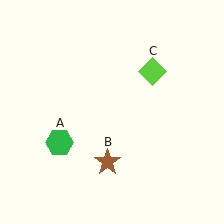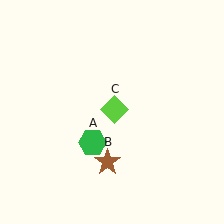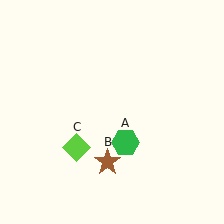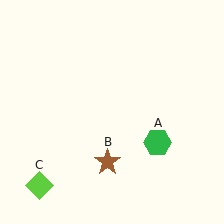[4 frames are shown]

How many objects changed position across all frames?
2 objects changed position: green hexagon (object A), lime diamond (object C).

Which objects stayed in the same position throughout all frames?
Brown star (object B) remained stationary.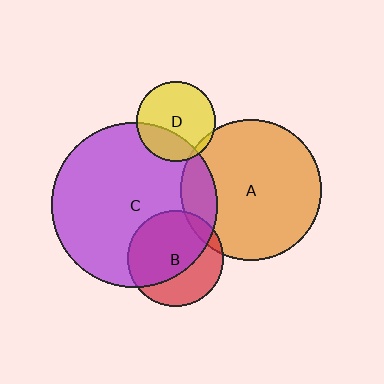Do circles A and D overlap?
Yes.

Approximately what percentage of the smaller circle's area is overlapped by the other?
Approximately 5%.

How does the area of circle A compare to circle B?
Approximately 2.1 times.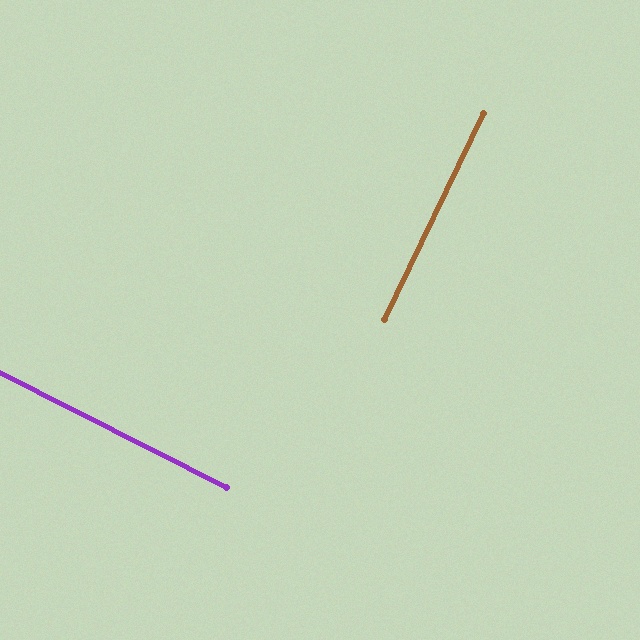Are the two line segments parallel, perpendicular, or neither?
Perpendicular — they meet at approximately 89°.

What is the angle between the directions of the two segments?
Approximately 89 degrees.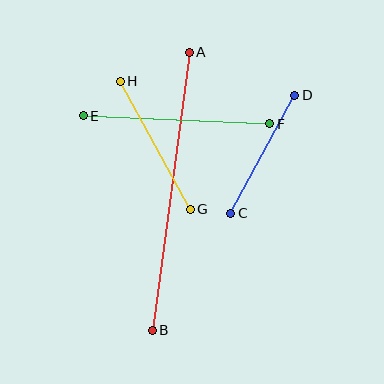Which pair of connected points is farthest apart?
Points A and B are farthest apart.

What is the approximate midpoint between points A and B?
The midpoint is at approximately (171, 191) pixels.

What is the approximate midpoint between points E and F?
The midpoint is at approximately (176, 120) pixels.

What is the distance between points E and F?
The distance is approximately 187 pixels.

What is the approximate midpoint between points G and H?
The midpoint is at approximately (155, 145) pixels.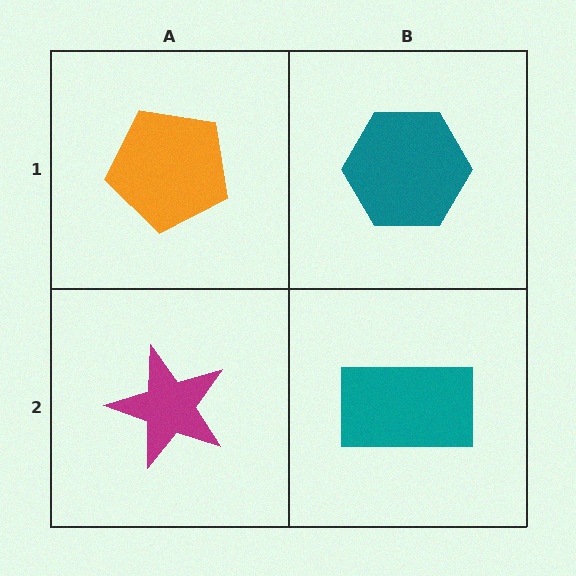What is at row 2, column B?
A teal rectangle.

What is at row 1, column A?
An orange pentagon.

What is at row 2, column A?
A magenta star.